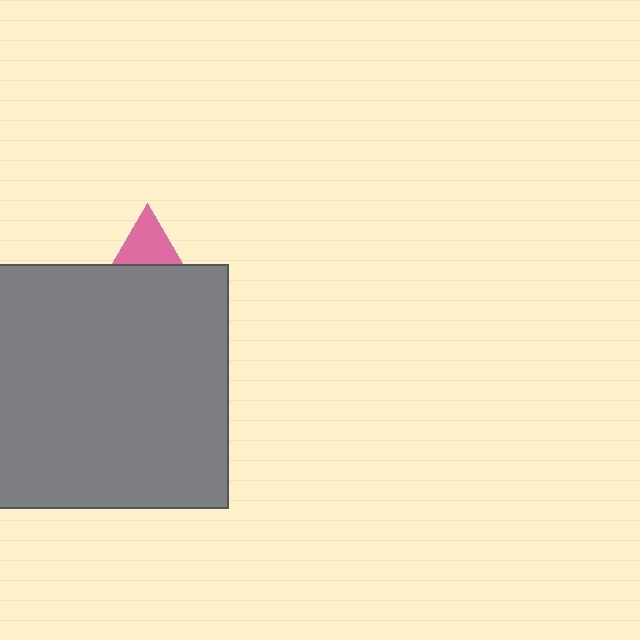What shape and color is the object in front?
The object in front is a gray square.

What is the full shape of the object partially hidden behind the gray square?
The partially hidden object is a pink triangle.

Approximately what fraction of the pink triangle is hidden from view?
Roughly 68% of the pink triangle is hidden behind the gray square.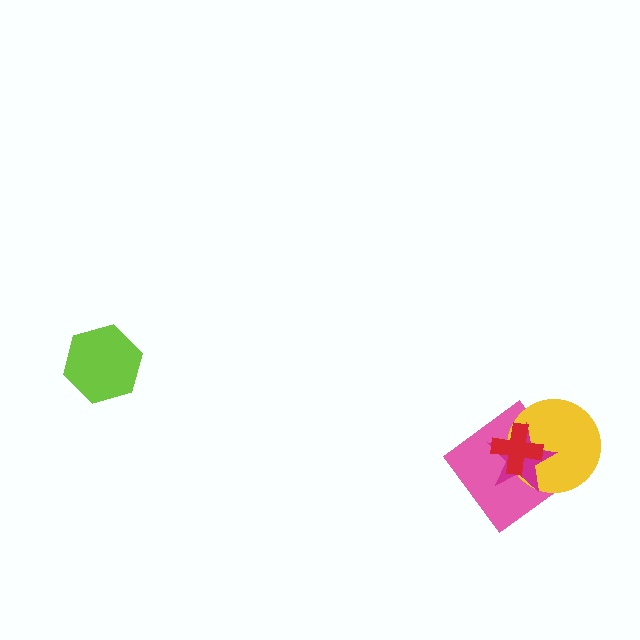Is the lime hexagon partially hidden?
No, no other shape covers it.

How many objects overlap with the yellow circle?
3 objects overlap with the yellow circle.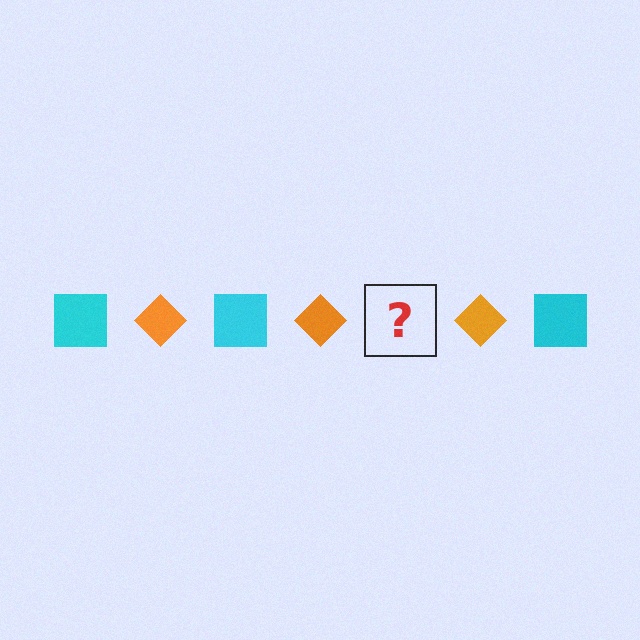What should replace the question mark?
The question mark should be replaced with a cyan square.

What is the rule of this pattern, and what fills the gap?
The rule is that the pattern alternates between cyan square and orange diamond. The gap should be filled with a cyan square.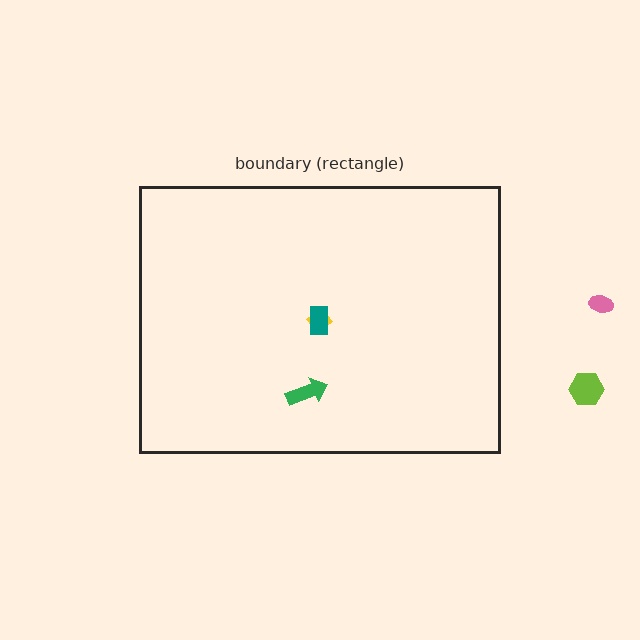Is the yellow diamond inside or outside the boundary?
Inside.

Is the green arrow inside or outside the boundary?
Inside.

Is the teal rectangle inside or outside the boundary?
Inside.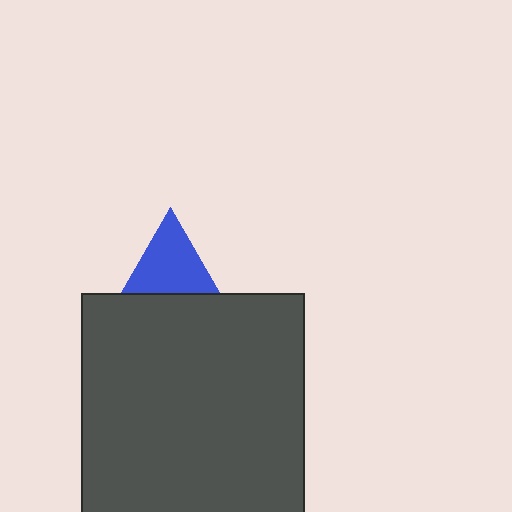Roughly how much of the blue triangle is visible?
About half of it is visible (roughly 52%).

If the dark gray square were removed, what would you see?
You would see the complete blue triangle.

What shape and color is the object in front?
The object in front is a dark gray square.